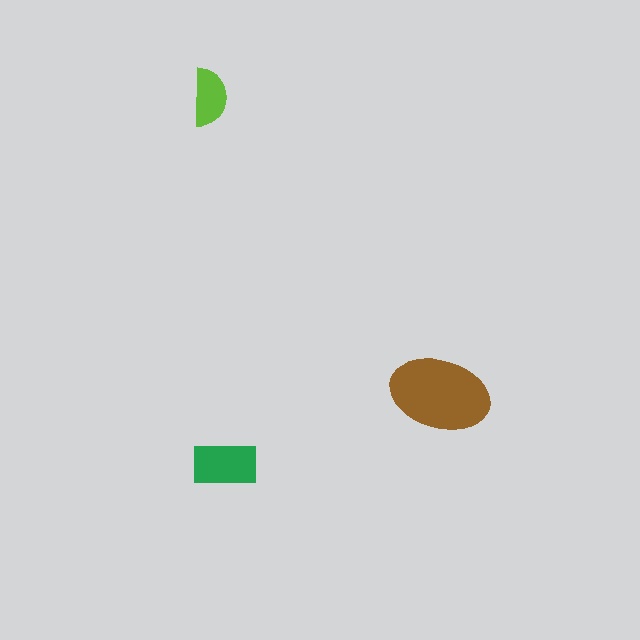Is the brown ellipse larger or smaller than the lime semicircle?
Larger.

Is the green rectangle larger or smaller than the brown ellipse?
Smaller.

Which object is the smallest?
The lime semicircle.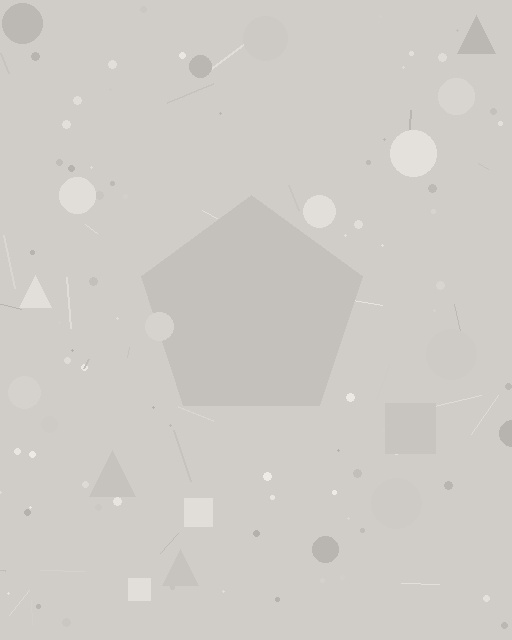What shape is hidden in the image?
A pentagon is hidden in the image.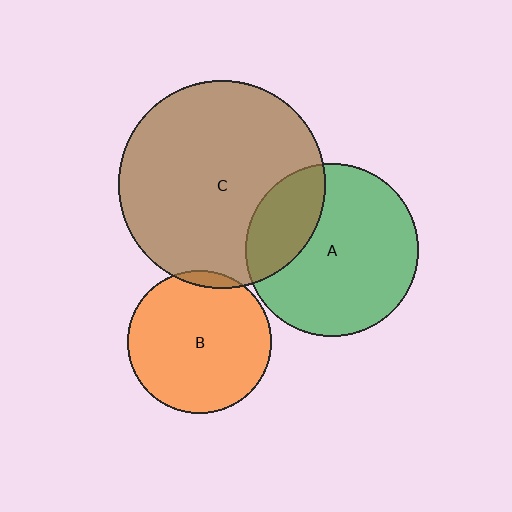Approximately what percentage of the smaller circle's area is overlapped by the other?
Approximately 25%.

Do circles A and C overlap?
Yes.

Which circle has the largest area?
Circle C (brown).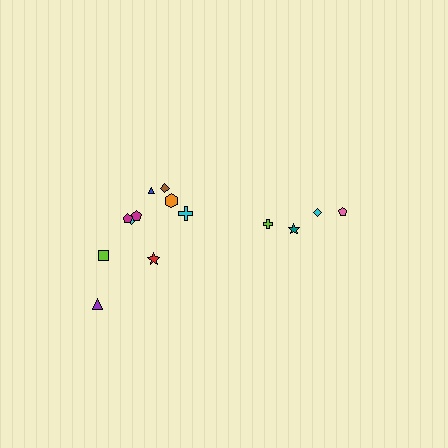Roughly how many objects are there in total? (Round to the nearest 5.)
Roughly 15 objects in total.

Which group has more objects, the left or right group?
The left group.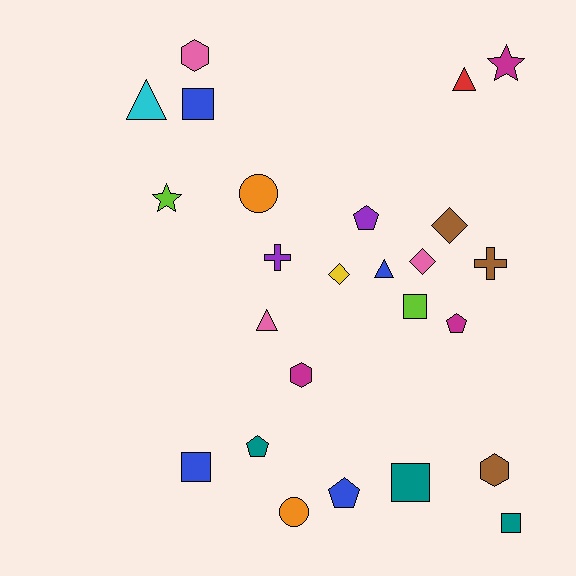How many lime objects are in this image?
There are 2 lime objects.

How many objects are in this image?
There are 25 objects.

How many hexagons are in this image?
There are 3 hexagons.